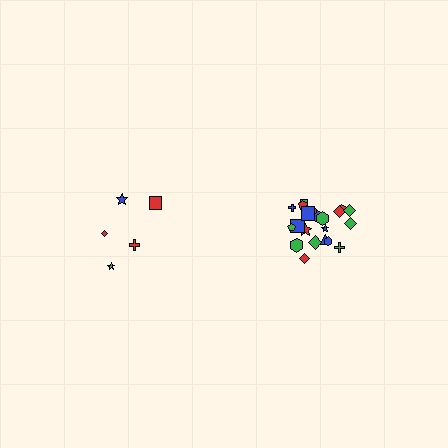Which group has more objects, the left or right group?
The right group.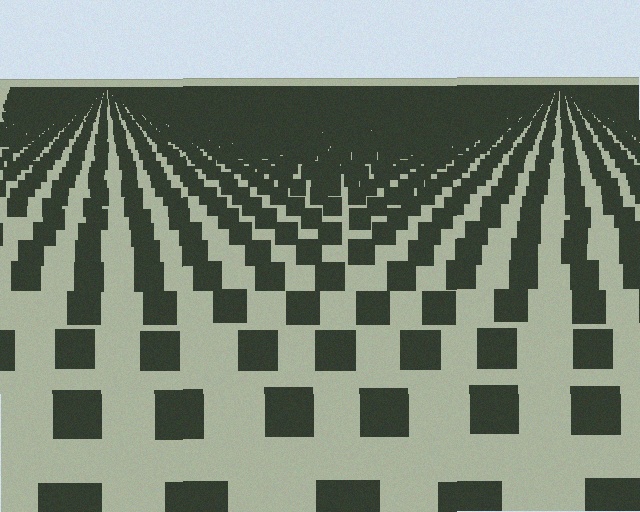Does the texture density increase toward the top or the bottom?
Density increases toward the top.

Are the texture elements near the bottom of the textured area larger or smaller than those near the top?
Larger. Near the bottom, elements are closer to the viewer and appear at a bigger on-screen size.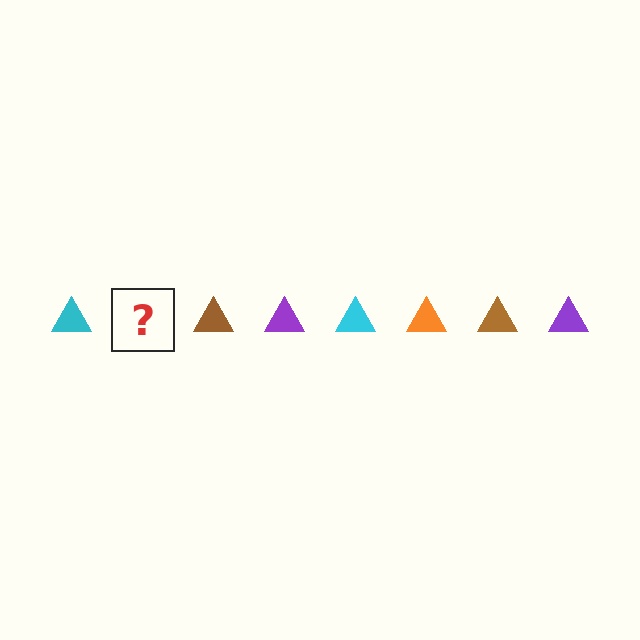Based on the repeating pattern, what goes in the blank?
The blank should be an orange triangle.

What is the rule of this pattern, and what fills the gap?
The rule is that the pattern cycles through cyan, orange, brown, purple triangles. The gap should be filled with an orange triangle.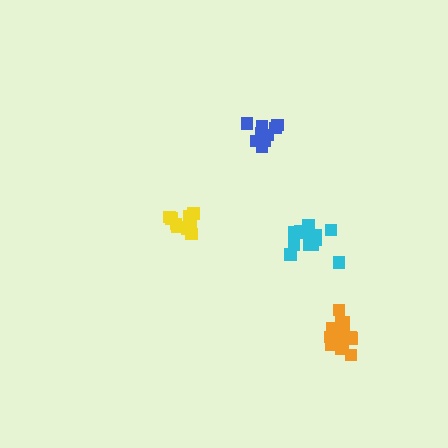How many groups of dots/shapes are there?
There are 4 groups.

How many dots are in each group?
Group 1: 10 dots, Group 2: 10 dots, Group 3: 15 dots, Group 4: 13 dots (48 total).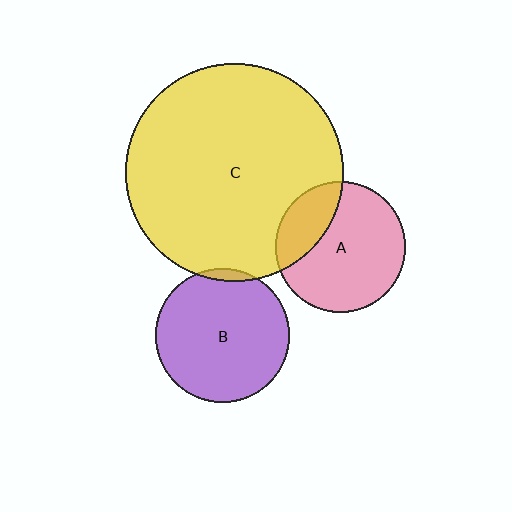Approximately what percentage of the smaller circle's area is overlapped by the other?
Approximately 25%.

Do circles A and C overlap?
Yes.